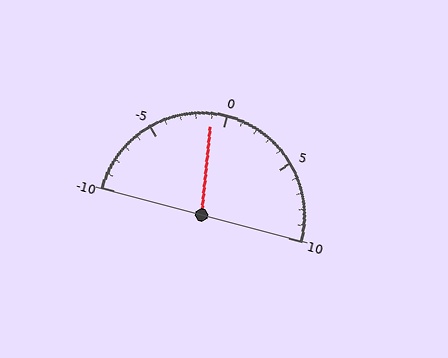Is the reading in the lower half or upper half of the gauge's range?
The reading is in the lower half of the range (-10 to 10).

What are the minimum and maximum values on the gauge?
The gauge ranges from -10 to 10.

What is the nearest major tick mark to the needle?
The nearest major tick mark is 0.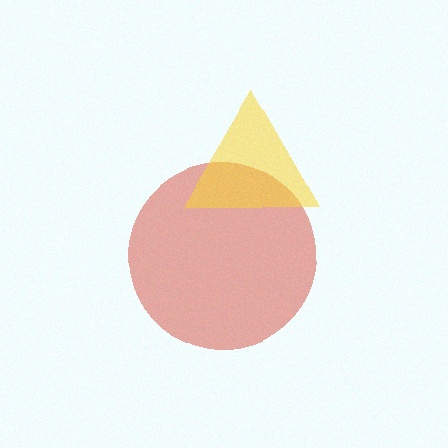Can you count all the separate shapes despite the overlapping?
Yes, there are 2 separate shapes.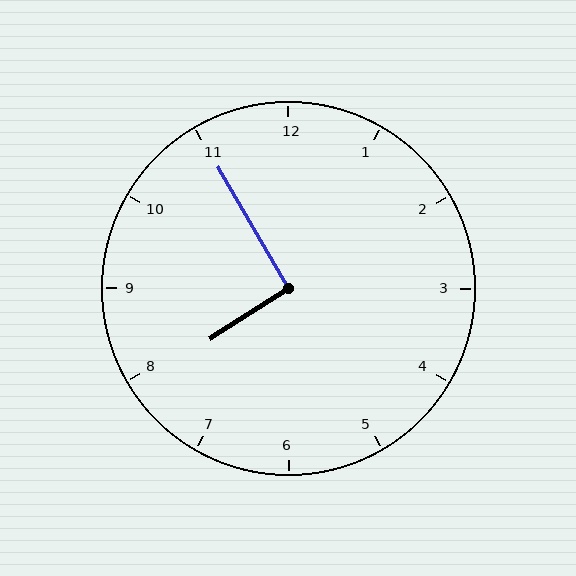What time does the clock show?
7:55.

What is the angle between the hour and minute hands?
Approximately 92 degrees.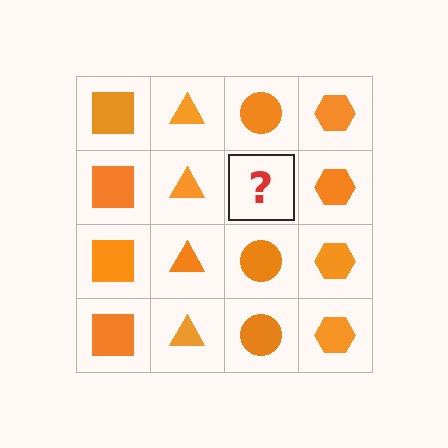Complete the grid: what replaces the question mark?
The question mark should be replaced with an orange circle.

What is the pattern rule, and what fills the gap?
The rule is that each column has a consistent shape. The gap should be filled with an orange circle.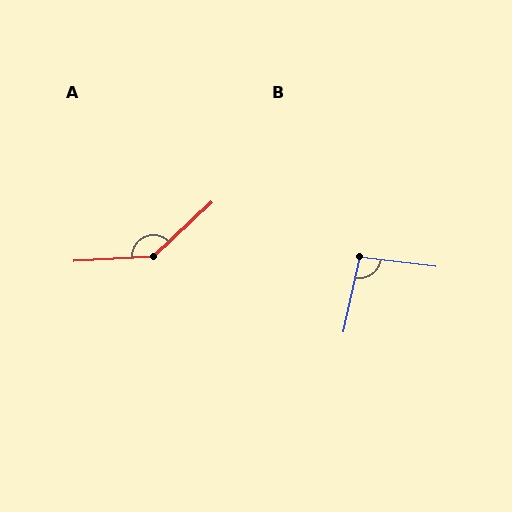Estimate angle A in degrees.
Approximately 141 degrees.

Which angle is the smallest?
B, at approximately 96 degrees.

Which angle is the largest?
A, at approximately 141 degrees.